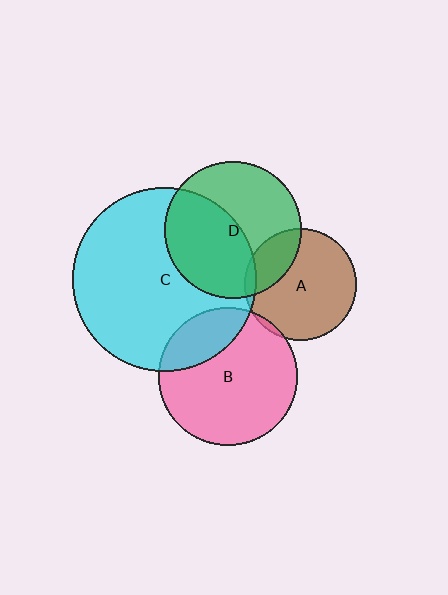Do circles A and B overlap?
Yes.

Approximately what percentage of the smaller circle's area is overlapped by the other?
Approximately 5%.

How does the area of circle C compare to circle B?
Approximately 1.8 times.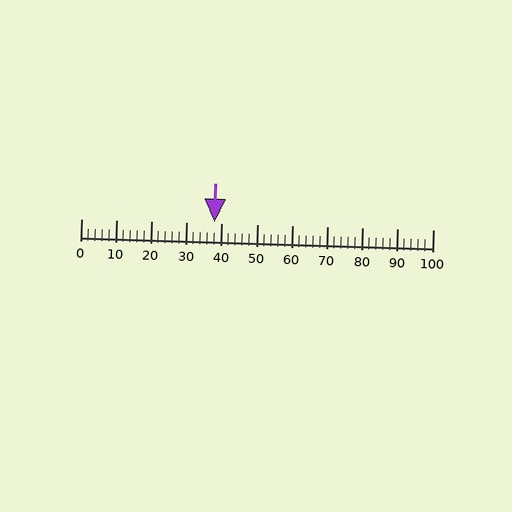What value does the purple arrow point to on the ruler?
The purple arrow points to approximately 38.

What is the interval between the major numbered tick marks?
The major tick marks are spaced 10 units apart.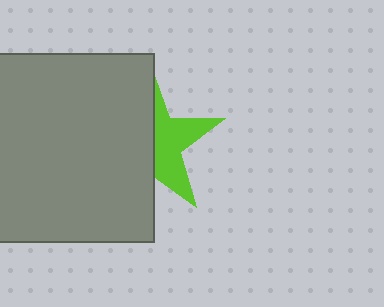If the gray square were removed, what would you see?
You would see the complete lime star.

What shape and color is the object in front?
The object in front is a gray square.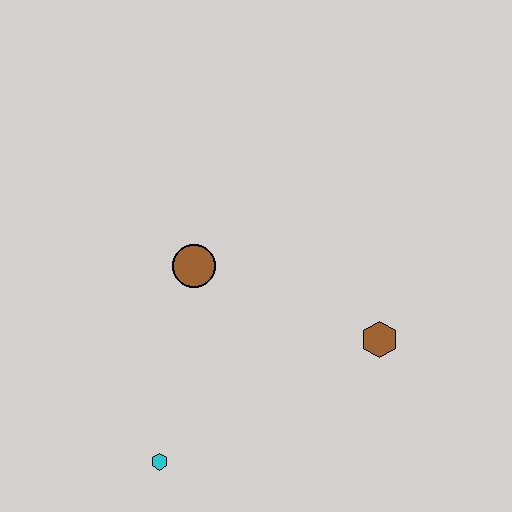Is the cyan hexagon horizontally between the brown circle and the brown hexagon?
No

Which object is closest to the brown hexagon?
The brown circle is closest to the brown hexagon.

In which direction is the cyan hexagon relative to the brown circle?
The cyan hexagon is below the brown circle.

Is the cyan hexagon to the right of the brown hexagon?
No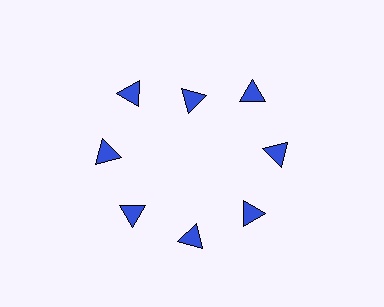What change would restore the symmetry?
The symmetry would be restored by moving it outward, back onto the ring so that all 8 triangles sit at equal angles and equal distance from the center.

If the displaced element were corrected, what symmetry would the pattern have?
It would have 8-fold rotational symmetry — the pattern would map onto itself every 45 degrees.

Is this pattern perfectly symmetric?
No. The 8 blue triangles are arranged in a ring, but one element near the 12 o'clock position is pulled inward toward the center, breaking the 8-fold rotational symmetry.